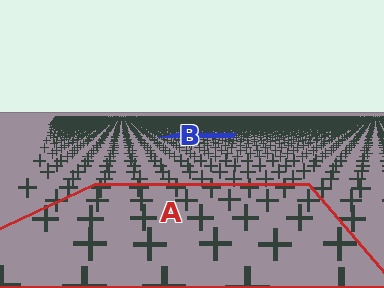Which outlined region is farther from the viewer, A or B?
Region B is farther from the viewer — the texture elements inside it appear smaller and more densely packed.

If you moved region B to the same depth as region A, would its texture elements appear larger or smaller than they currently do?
They would appear larger. At a closer depth, the same texture elements are projected at a bigger on-screen size.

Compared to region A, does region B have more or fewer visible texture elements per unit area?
Region B has more texture elements per unit area — they are packed more densely because it is farther away.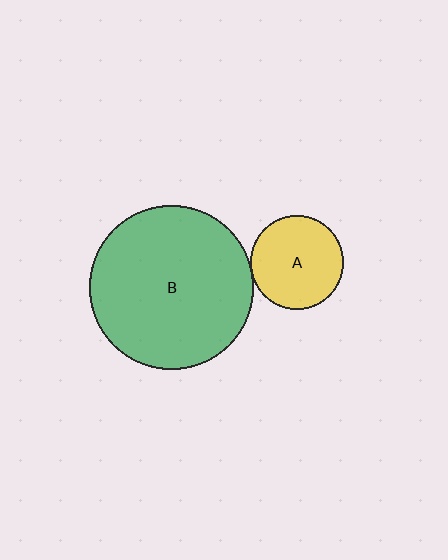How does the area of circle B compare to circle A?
Approximately 3.1 times.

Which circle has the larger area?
Circle B (green).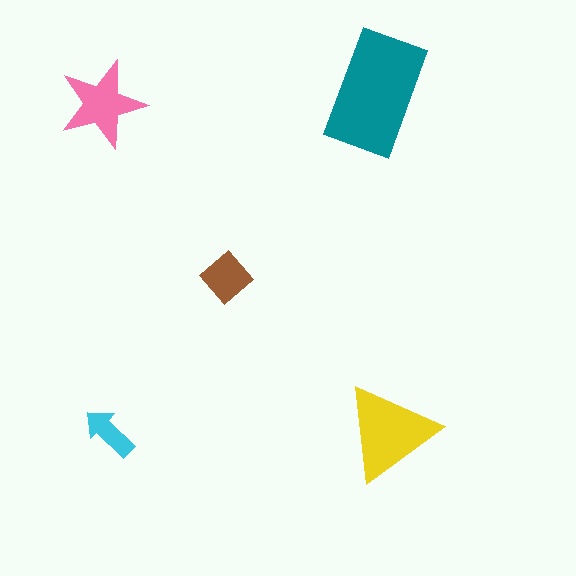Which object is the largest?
The teal rectangle.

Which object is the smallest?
The cyan arrow.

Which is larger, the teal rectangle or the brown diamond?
The teal rectangle.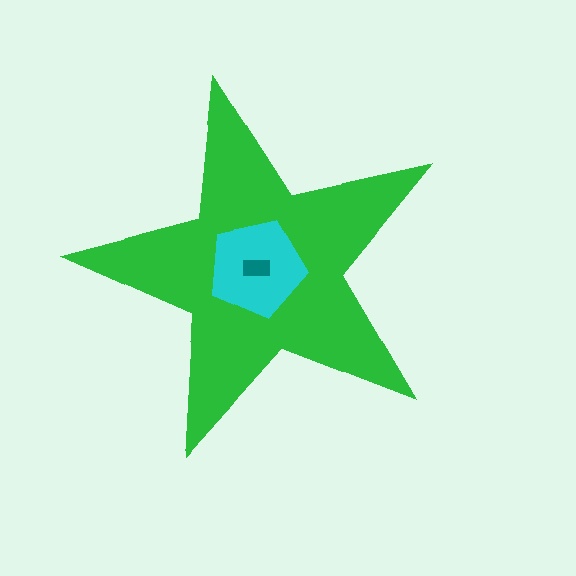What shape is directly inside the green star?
The cyan pentagon.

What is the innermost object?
The teal rectangle.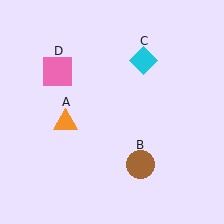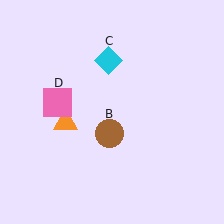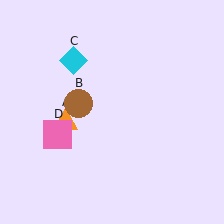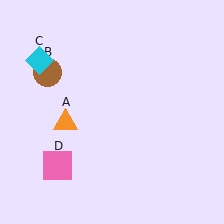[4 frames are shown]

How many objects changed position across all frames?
3 objects changed position: brown circle (object B), cyan diamond (object C), pink square (object D).